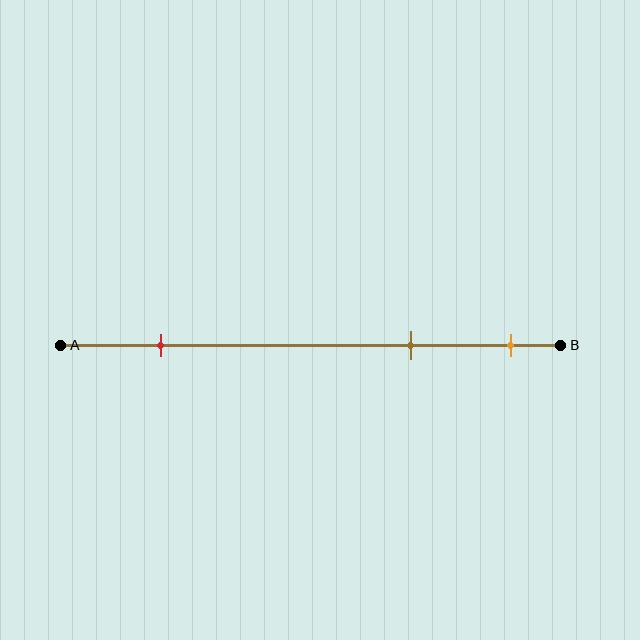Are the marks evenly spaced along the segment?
No, the marks are not evenly spaced.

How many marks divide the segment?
There are 3 marks dividing the segment.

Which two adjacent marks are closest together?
The brown and orange marks are the closest adjacent pair.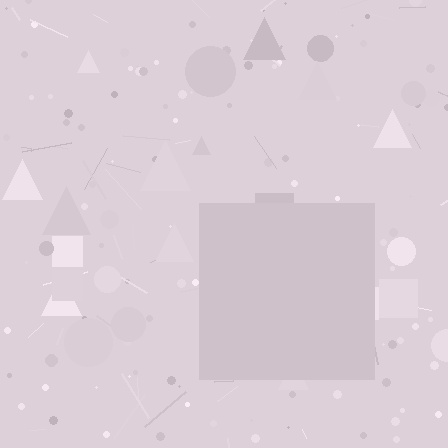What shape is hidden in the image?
A square is hidden in the image.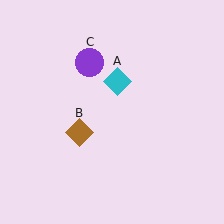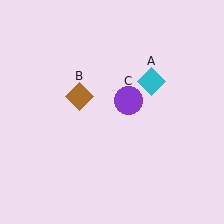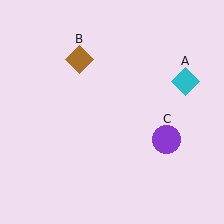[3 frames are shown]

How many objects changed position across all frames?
3 objects changed position: cyan diamond (object A), brown diamond (object B), purple circle (object C).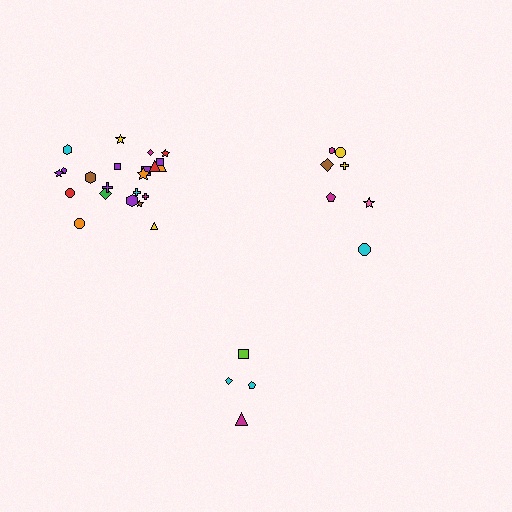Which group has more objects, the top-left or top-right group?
The top-left group.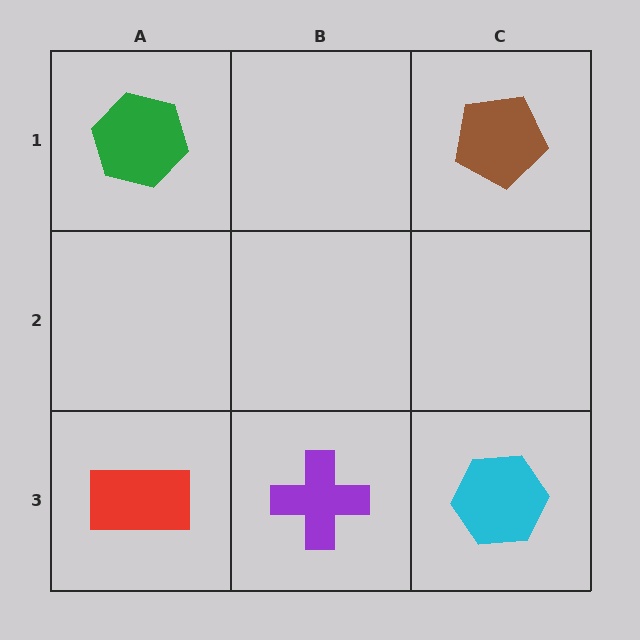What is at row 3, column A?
A red rectangle.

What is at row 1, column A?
A green hexagon.